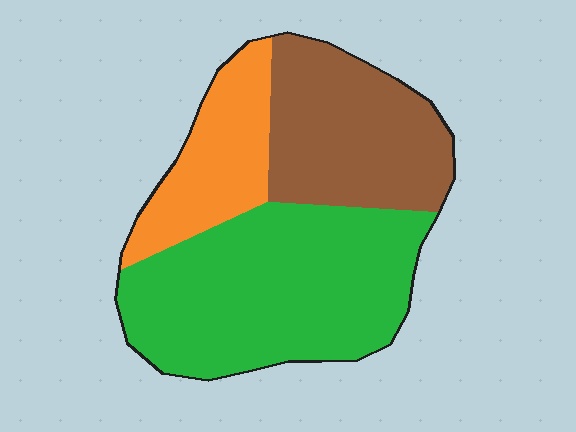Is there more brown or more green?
Green.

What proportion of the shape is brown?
Brown covers around 30% of the shape.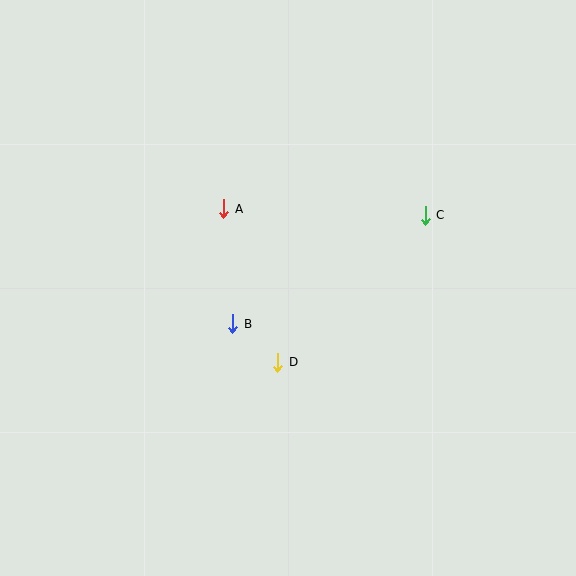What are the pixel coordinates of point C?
Point C is at (425, 215).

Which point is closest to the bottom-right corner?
Point D is closest to the bottom-right corner.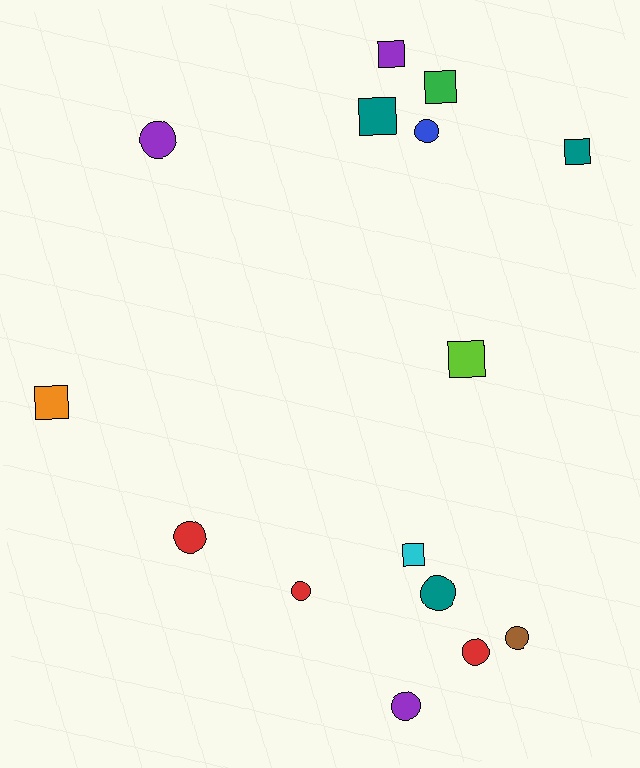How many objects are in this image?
There are 15 objects.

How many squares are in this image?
There are 7 squares.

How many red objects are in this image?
There are 3 red objects.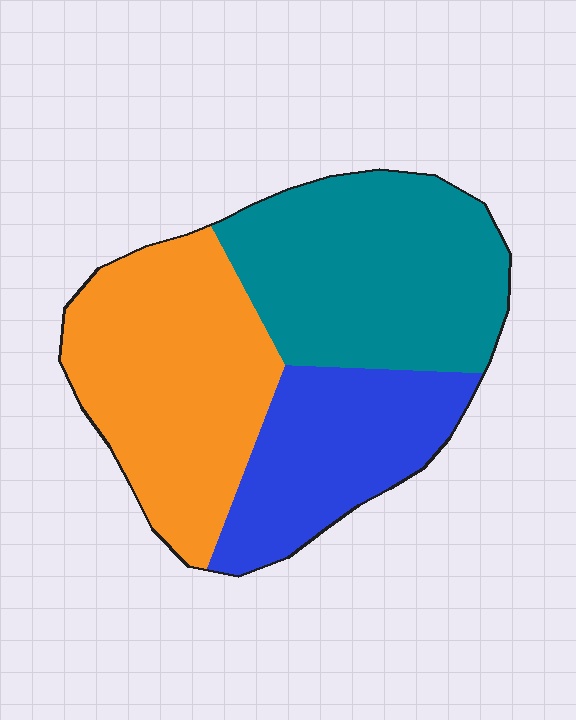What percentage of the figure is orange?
Orange covers 38% of the figure.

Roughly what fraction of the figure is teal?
Teal covers 38% of the figure.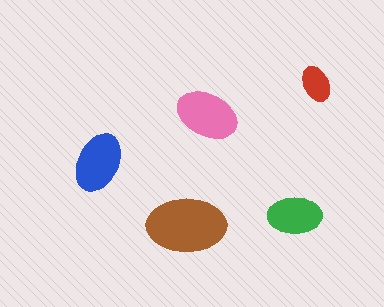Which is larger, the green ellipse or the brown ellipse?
The brown one.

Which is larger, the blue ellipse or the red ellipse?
The blue one.